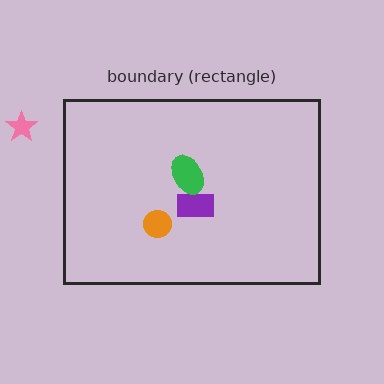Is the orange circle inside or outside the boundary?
Inside.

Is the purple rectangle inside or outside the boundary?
Inside.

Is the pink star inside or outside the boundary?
Outside.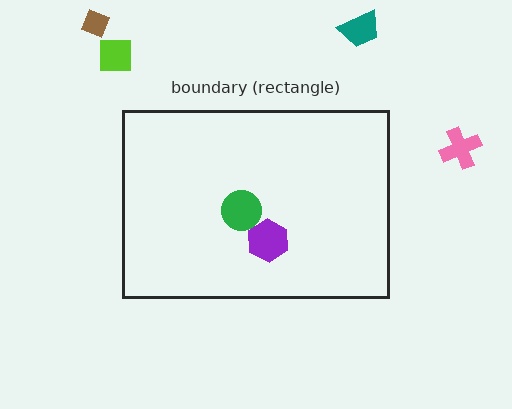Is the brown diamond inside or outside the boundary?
Outside.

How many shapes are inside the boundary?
2 inside, 4 outside.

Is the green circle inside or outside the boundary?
Inside.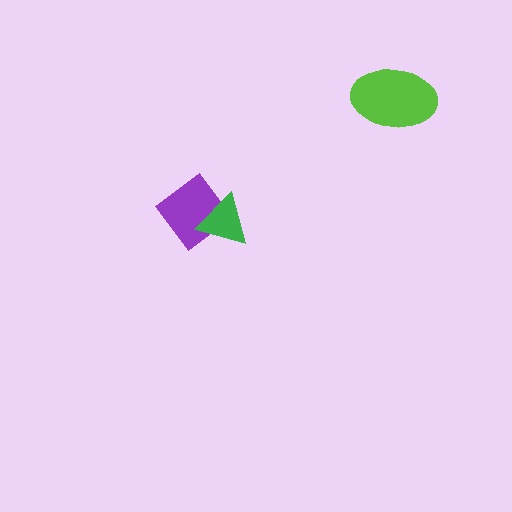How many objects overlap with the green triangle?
1 object overlaps with the green triangle.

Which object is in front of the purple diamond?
The green triangle is in front of the purple diamond.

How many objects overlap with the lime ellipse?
0 objects overlap with the lime ellipse.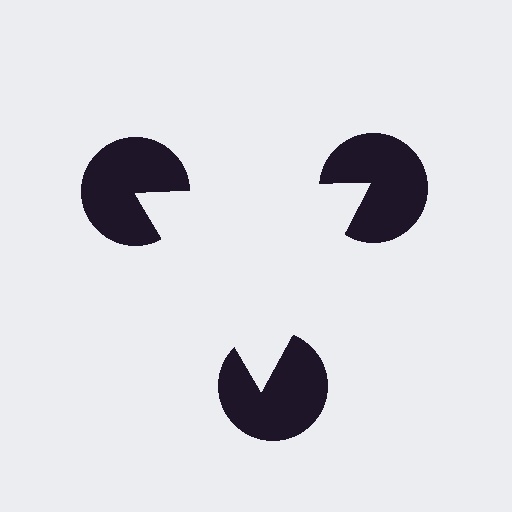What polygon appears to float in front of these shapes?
An illusory triangle — its edges are inferred from the aligned wedge cuts in the pac-man discs, not physically drawn.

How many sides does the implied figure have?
3 sides.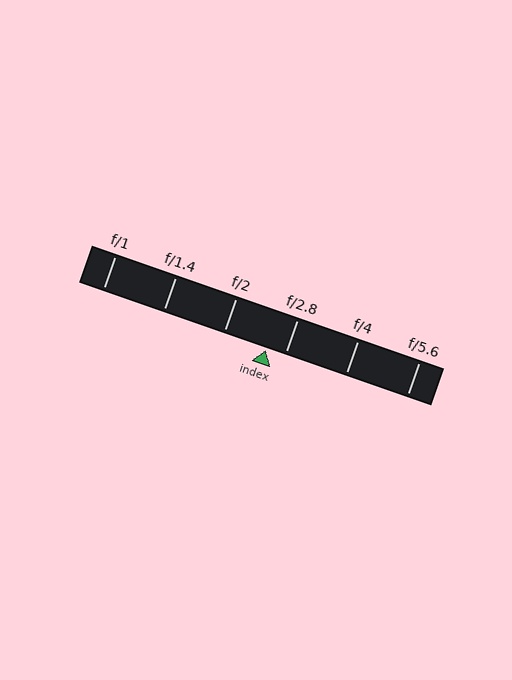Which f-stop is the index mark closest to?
The index mark is closest to f/2.8.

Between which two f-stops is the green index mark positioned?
The index mark is between f/2 and f/2.8.